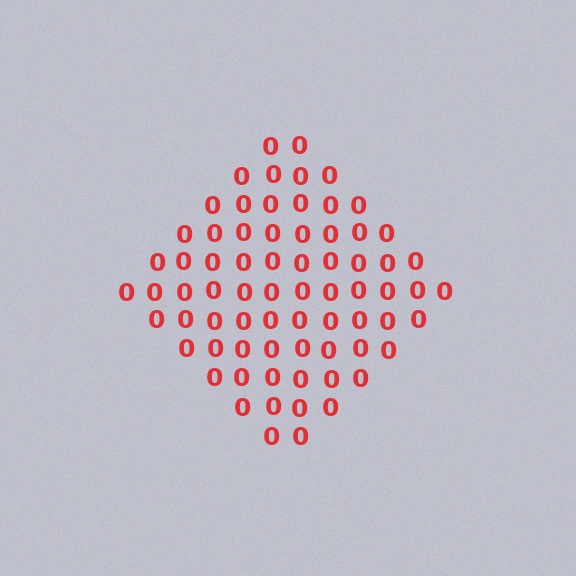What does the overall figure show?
The overall figure shows a diamond.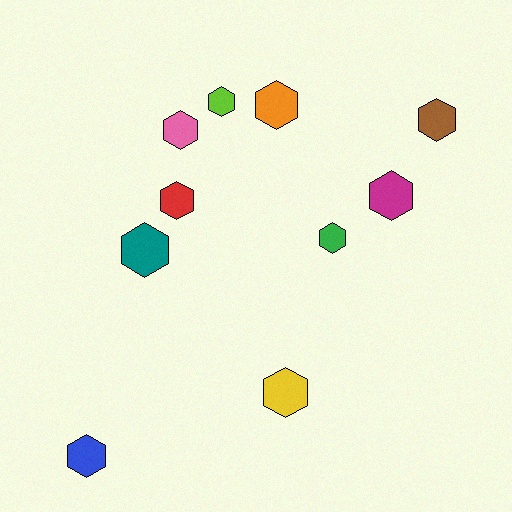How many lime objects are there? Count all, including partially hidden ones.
There is 1 lime object.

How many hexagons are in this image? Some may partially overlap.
There are 10 hexagons.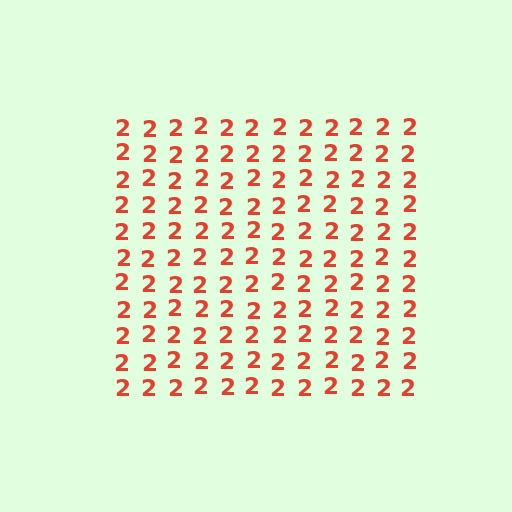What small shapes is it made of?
It is made of small digit 2's.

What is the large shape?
The large shape is a square.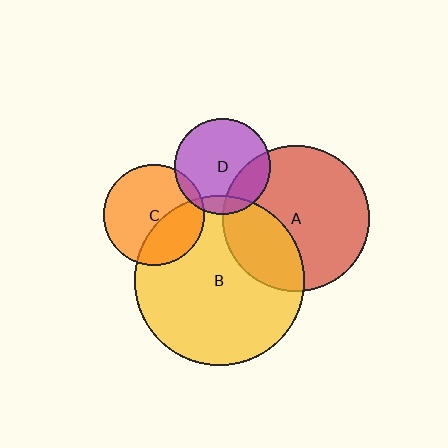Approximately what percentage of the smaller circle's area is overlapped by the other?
Approximately 25%.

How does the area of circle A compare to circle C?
Approximately 2.1 times.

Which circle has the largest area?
Circle B (yellow).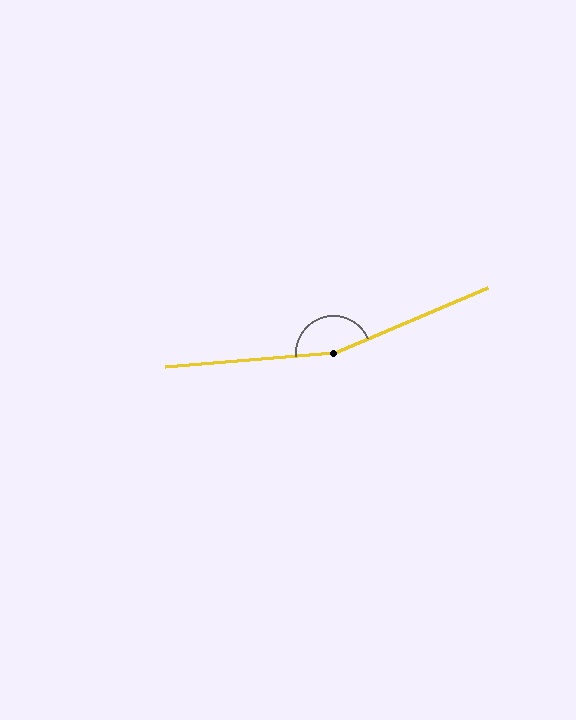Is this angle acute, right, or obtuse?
It is obtuse.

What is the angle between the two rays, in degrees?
Approximately 162 degrees.